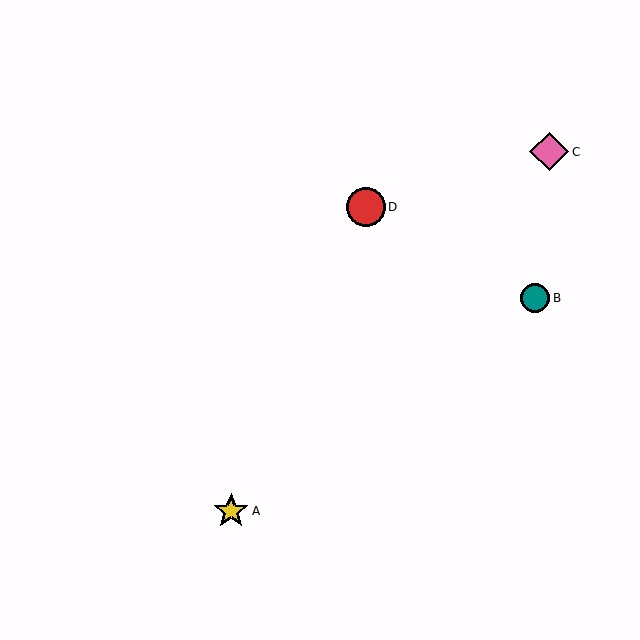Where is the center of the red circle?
The center of the red circle is at (366, 207).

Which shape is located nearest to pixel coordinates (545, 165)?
The pink diamond (labeled C) at (549, 152) is nearest to that location.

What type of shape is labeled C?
Shape C is a pink diamond.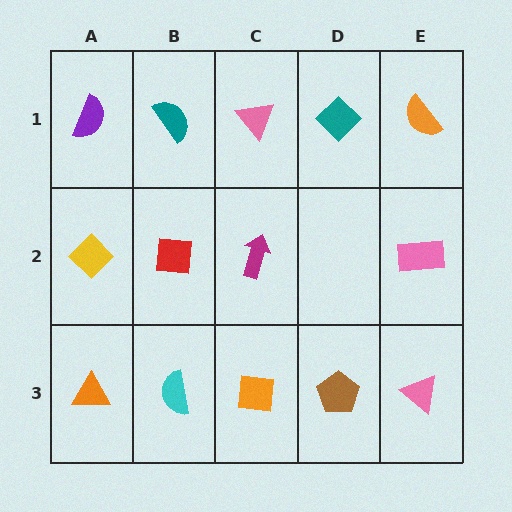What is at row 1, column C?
A pink triangle.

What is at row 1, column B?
A teal semicircle.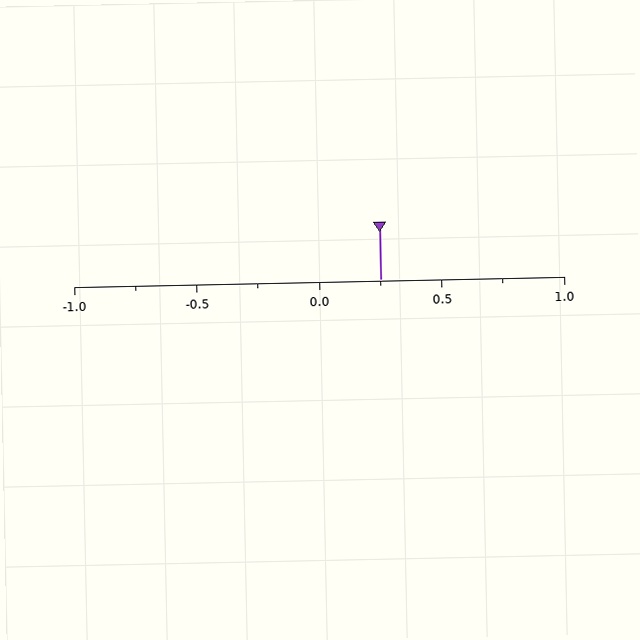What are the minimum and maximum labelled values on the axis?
The axis runs from -1.0 to 1.0.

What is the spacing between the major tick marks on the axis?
The major ticks are spaced 0.5 apart.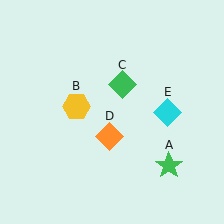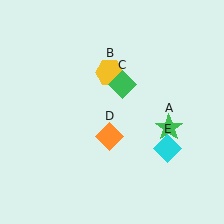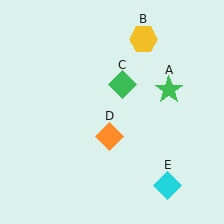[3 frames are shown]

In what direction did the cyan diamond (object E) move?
The cyan diamond (object E) moved down.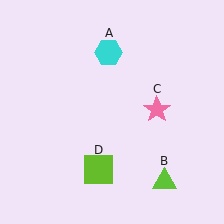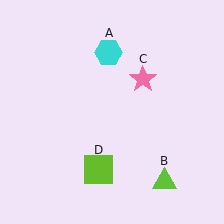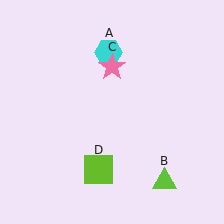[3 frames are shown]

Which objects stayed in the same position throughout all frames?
Cyan hexagon (object A) and lime triangle (object B) and lime square (object D) remained stationary.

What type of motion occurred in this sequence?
The pink star (object C) rotated counterclockwise around the center of the scene.